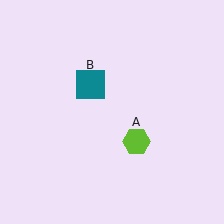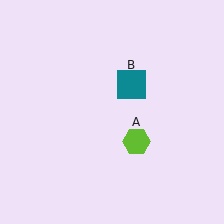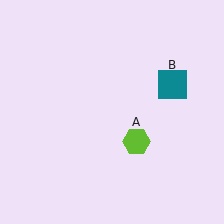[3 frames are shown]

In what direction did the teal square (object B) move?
The teal square (object B) moved right.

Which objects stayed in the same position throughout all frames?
Lime hexagon (object A) remained stationary.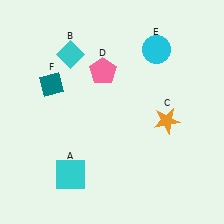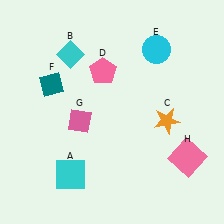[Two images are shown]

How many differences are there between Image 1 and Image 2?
There are 2 differences between the two images.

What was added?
A pink diamond (G), a pink square (H) were added in Image 2.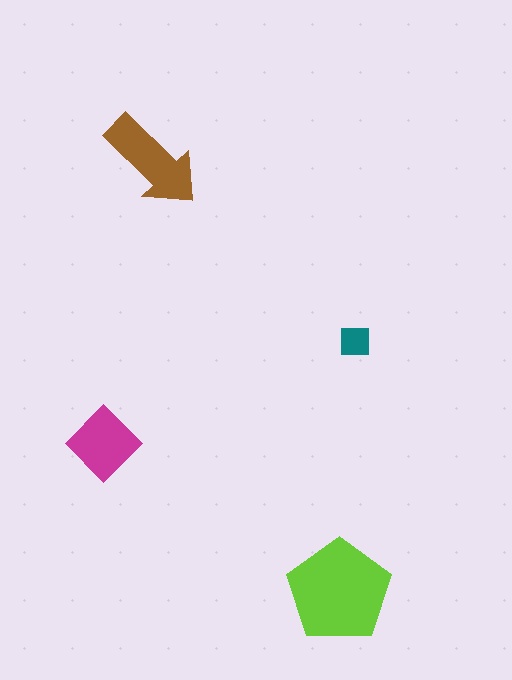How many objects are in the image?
There are 4 objects in the image.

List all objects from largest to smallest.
The lime pentagon, the brown arrow, the magenta diamond, the teal square.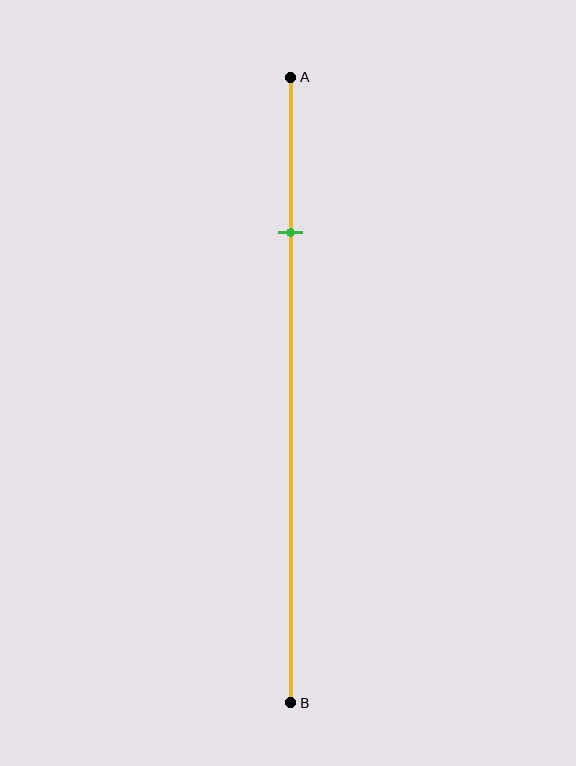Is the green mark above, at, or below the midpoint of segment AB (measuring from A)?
The green mark is above the midpoint of segment AB.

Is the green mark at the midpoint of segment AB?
No, the mark is at about 25% from A, not at the 50% midpoint.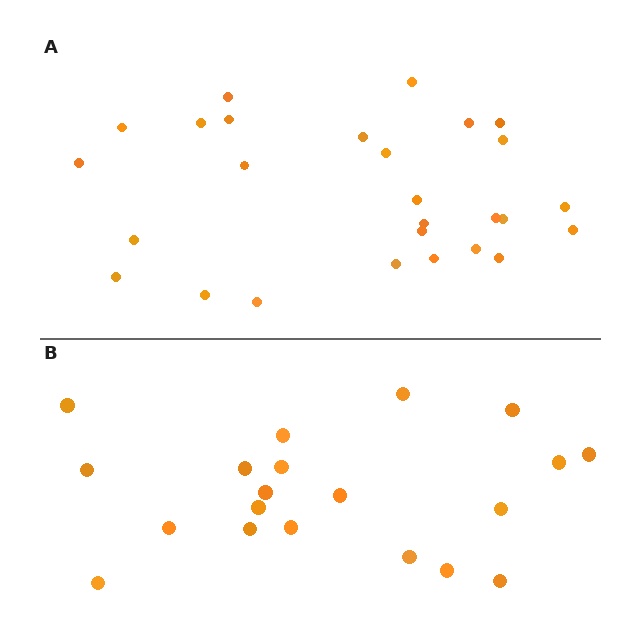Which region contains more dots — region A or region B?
Region A (the top region) has more dots.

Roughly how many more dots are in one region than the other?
Region A has roughly 8 or so more dots than region B.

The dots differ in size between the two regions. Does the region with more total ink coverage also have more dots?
No. Region B has more total ink coverage because its dots are larger, but region A actually contains more individual dots. Total area can be misleading — the number of items is what matters here.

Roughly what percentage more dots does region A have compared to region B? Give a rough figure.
About 35% more.